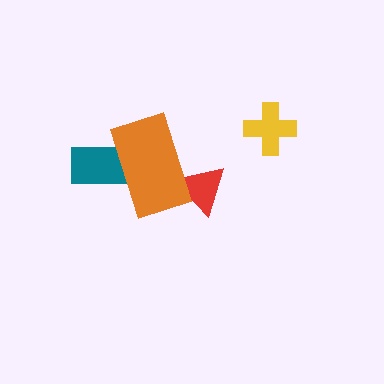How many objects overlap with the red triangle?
1 object overlaps with the red triangle.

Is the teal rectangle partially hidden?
Yes, it is partially covered by another shape.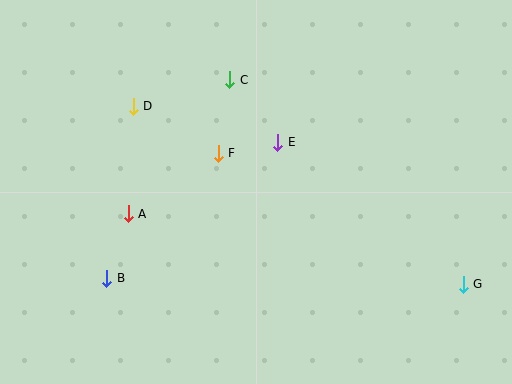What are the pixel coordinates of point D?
Point D is at (133, 106).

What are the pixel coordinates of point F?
Point F is at (218, 153).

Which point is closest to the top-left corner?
Point D is closest to the top-left corner.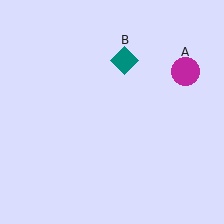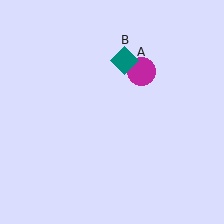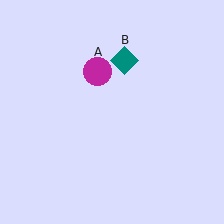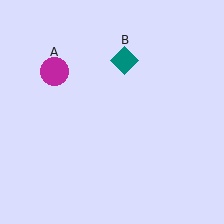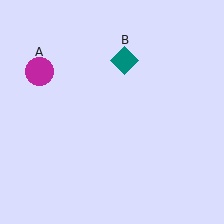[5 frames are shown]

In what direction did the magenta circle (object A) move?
The magenta circle (object A) moved left.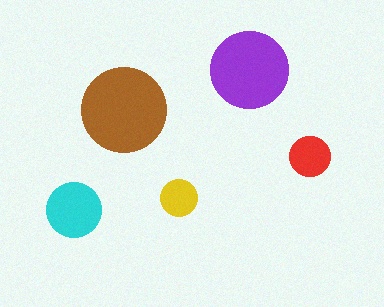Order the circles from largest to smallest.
the brown one, the purple one, the cyan one, the red one, the yellow one.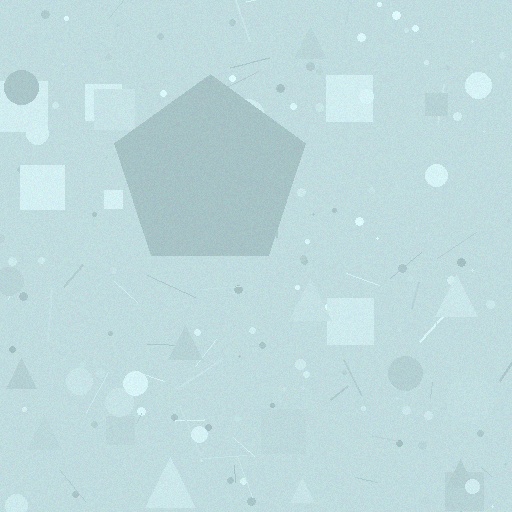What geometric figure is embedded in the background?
A pentagon is embedded in the background.